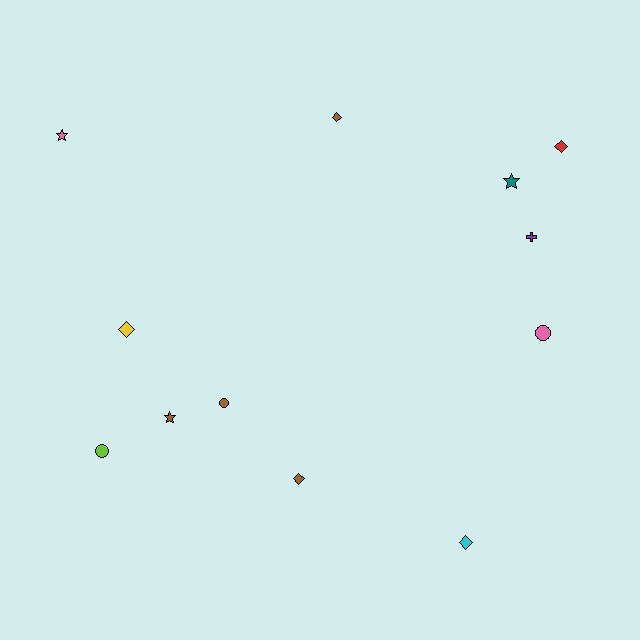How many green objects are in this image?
There are no green objects.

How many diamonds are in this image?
There are 5 diamonds.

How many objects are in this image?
There are 12 objects.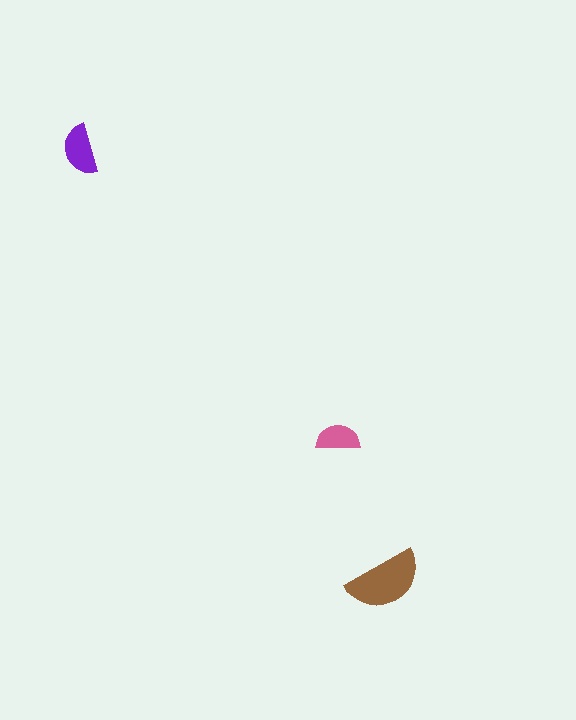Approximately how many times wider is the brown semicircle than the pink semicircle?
About 1.5 times wider.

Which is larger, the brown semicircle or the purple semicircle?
The brown one.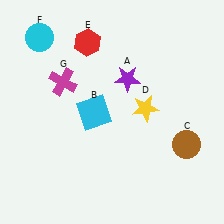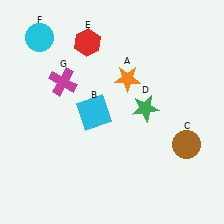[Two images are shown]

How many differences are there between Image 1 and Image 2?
There are 2 differences between the two images.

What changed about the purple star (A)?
In Image 1, A is purple. In Image 2, it changed to orange.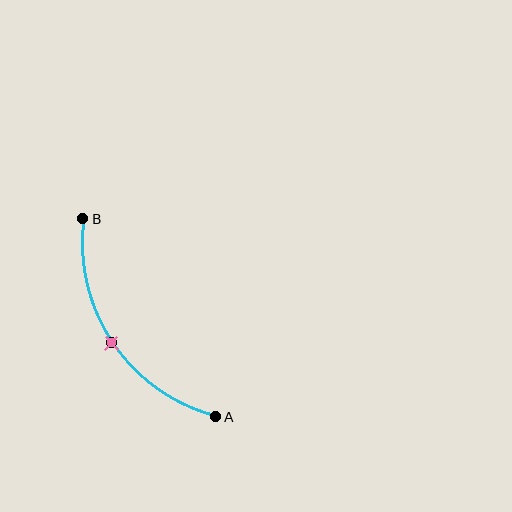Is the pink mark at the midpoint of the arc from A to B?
Yes. The pink mark lies on the arc at equal arc-length from both A and B — it is the arc midpoint.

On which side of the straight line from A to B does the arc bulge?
The arc bulges below and to the left of the straight line connecting A and B.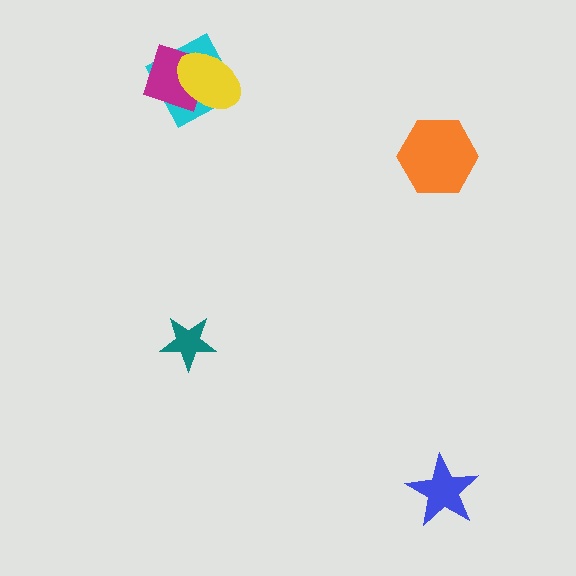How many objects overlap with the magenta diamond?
2 objects overlap with the magenta diamond.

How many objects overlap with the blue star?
0 objects overlap with the blue star.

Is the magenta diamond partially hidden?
Yes, it is partially covered by another shape.